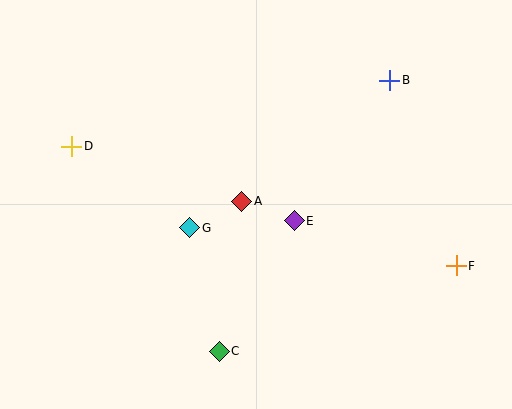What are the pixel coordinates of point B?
Point B is at (390, 80).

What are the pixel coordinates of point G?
Point G is at (190, 228).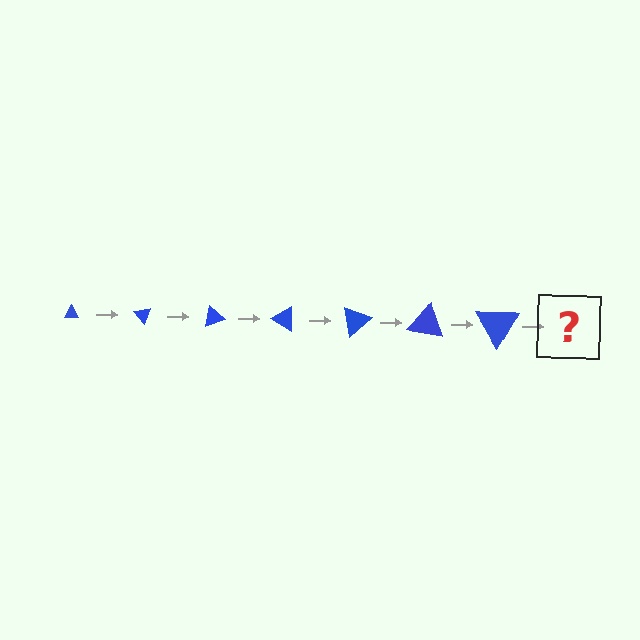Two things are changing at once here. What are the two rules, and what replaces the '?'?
The two rules are that the triangle grows larger each step and it rotates 50 degrees each step. The '?' should be a triangle, larger than the previous one and rotated 350 degrees from the start.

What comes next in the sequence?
The next element should be a triangle, larger than the previous one and rotated 350 degrees from the start.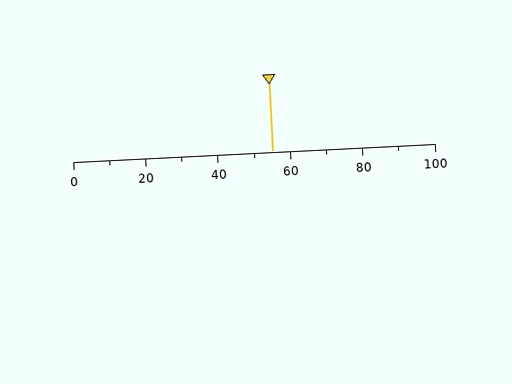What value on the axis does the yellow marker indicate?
The marker indicates approximately 55.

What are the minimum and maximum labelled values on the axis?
The axis runs from 0 to 100.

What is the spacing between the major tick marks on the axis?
The major ticks are spaced 20 apart.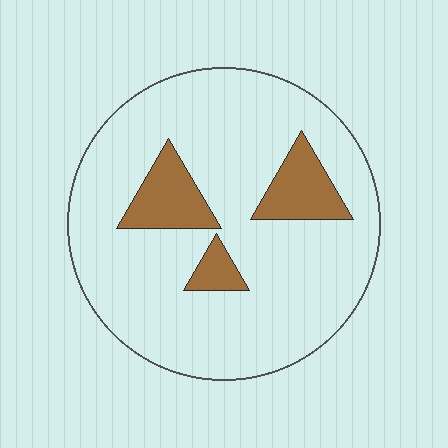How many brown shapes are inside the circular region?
3.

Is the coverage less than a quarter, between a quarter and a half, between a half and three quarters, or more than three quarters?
Less than a quarter.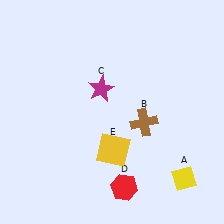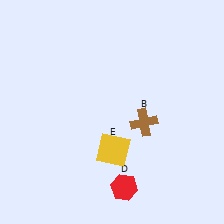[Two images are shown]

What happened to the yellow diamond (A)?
The yellow diamond (A) was removed in Image 2. It was in the bottom-right area of Image 1.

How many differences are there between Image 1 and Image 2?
There are 2 differences between the two images.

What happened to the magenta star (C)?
The magenta star (C) was removed in Image 2. It was in the top-left area of Image 1.